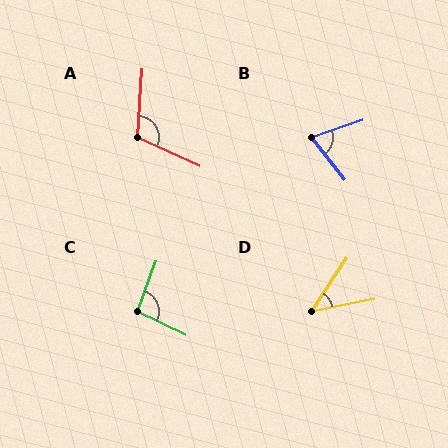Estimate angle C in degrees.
Approximately 96 degrees.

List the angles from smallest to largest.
D (45°), B (70°), C (96°), A (111°).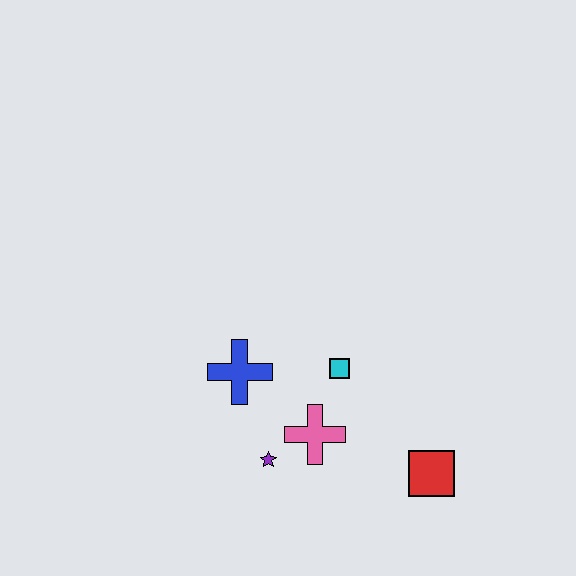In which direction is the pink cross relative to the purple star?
The pink cross is to the right of the purple star.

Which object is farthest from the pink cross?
The red square is farthest from the pink cross.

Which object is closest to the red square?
The pink cross is closest to the red square.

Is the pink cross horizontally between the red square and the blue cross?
Yes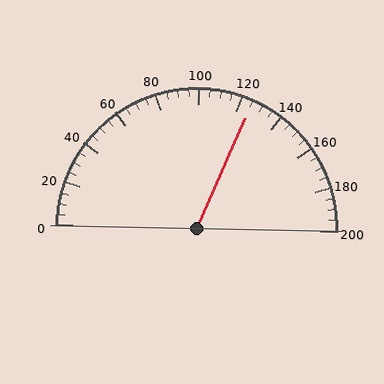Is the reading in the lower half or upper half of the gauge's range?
The reading is in the upper half of the range (0 to 200).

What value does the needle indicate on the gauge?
The needle indicates approximately 125.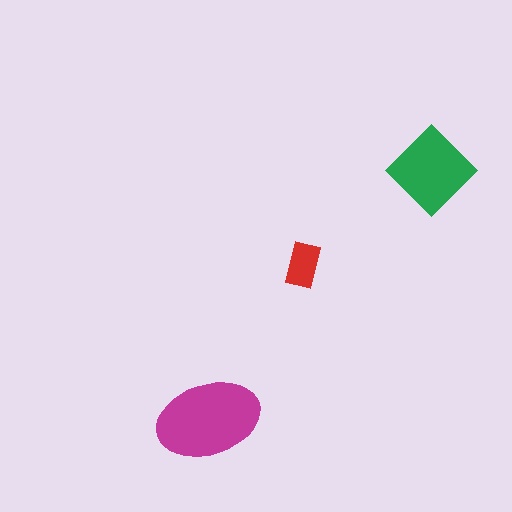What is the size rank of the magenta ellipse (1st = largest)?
1st.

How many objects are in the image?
There are 3 objects in the image.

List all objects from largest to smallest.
The magenta ellipse, the green diamond, the red rectangle.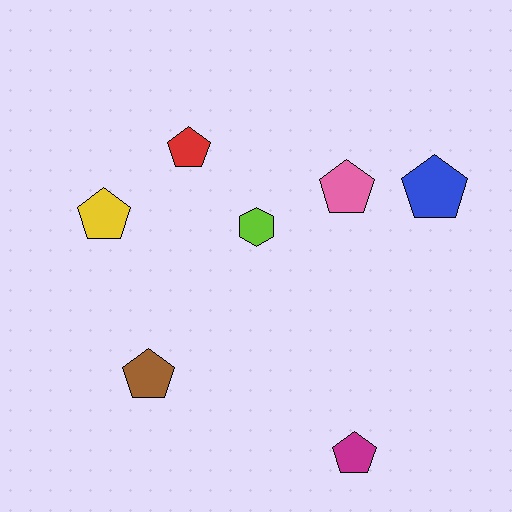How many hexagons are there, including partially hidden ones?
There is 1 hexagon.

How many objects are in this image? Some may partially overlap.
There are 7 objects.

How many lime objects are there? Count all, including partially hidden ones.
There is 1 lime object.